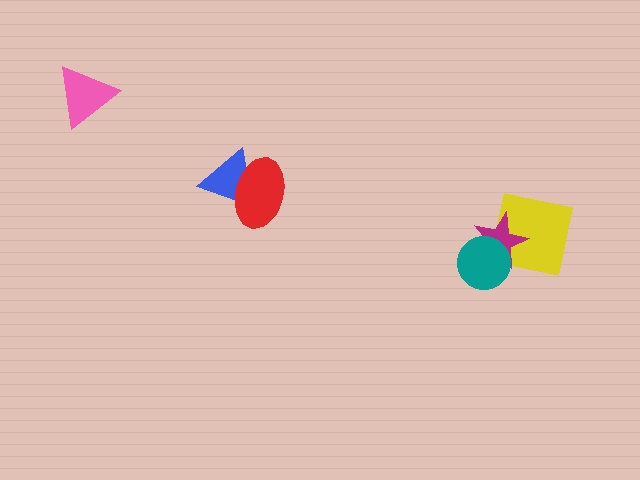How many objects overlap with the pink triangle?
0 objects overlap with the pink triangle.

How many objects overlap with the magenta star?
2 objects overlap with the magenta star.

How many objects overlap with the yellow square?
2 objects overlap with the yellow square.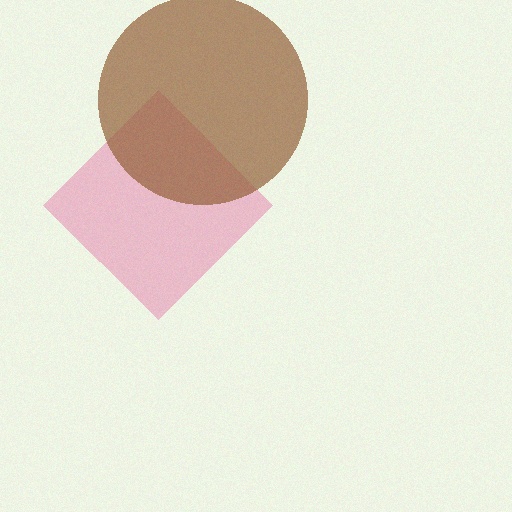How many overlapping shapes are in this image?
There are 2 overlapping shapes in the image.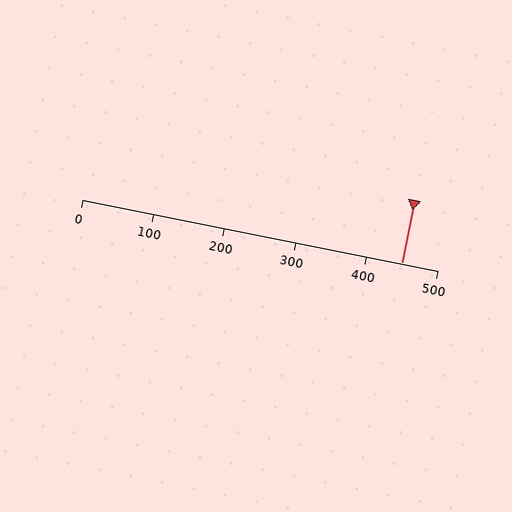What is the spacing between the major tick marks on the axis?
The major ticks are spaced 100 apart.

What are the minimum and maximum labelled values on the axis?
The axis runs from 0 to 500.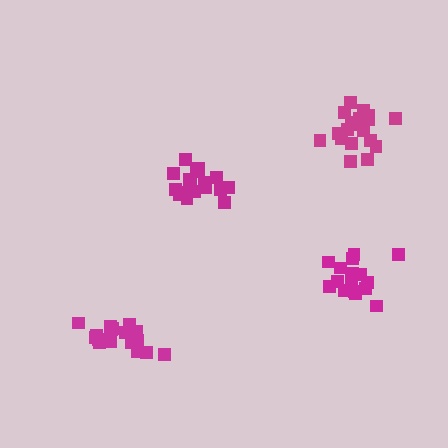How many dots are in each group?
Group 1: 18 dots, Group 2: 20 dots, Group 3: 16 dots, Group 4: 19 dots (73 total).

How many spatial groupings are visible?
There are 4 spatial groupings.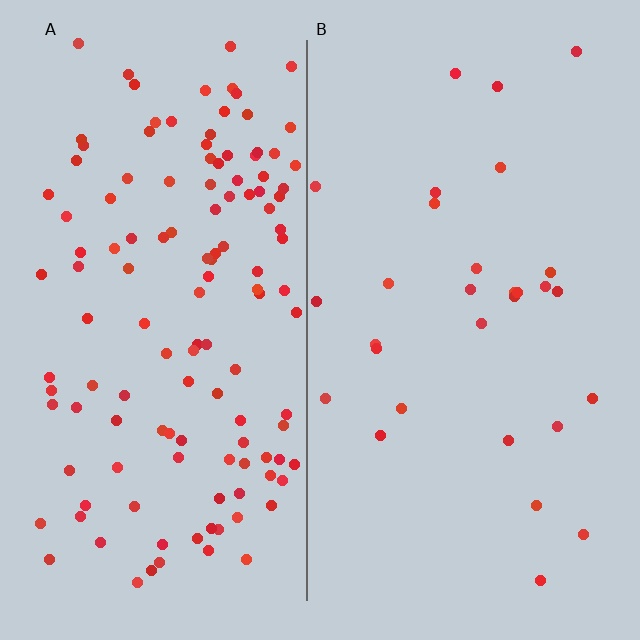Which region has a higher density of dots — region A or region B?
A (the left).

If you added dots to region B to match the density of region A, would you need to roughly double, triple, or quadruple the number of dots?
Approximately quadruple.